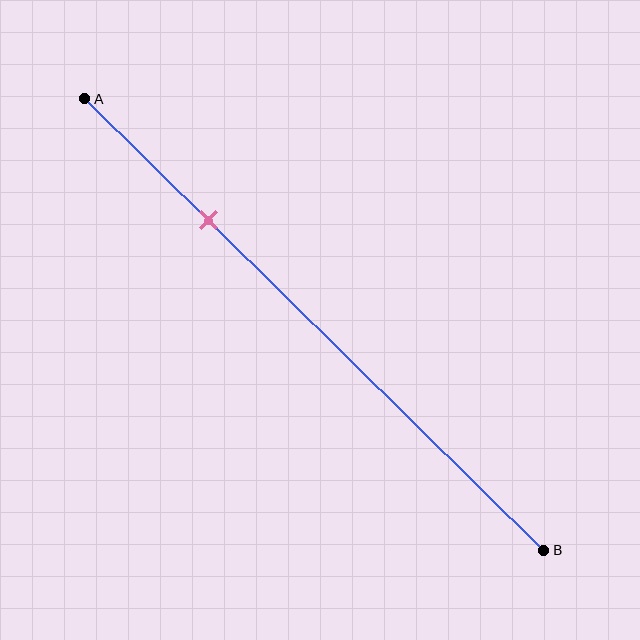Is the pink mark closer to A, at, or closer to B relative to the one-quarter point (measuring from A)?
The pink mark is approximately at the one-quarter point of segment AB.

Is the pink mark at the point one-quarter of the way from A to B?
Yes, the mark is approximately at the one-quarter point.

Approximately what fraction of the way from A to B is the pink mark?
The pink mark is approximately 25% of the way from A to B.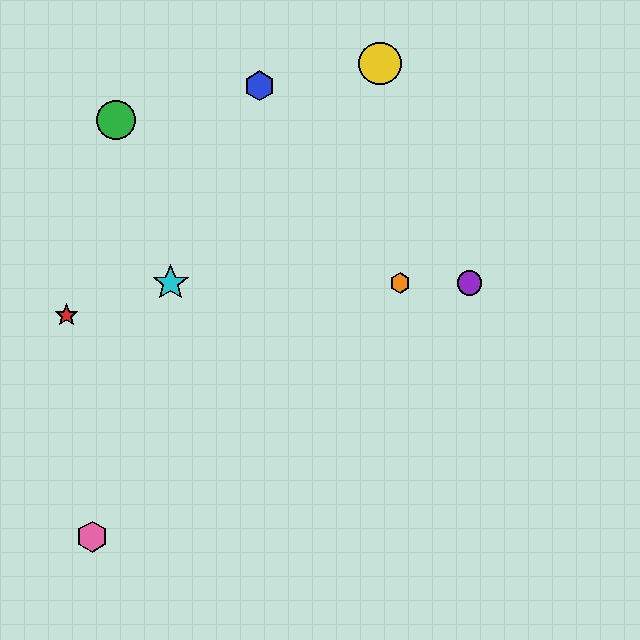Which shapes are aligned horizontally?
The purple circle, the orange hexagon, the cyan star are aligned horizontally.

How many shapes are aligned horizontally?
3 shapes (the purple circle, the orange hexagon, the cyan star) are aligned horizontally.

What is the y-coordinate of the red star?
The red star is at y≈315.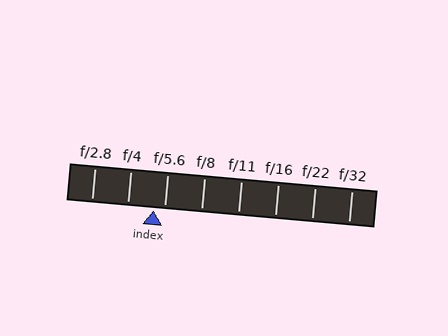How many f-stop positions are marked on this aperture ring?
There are 8 f-stop positions marked.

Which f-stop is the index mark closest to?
The index mark is closest to f/5.6.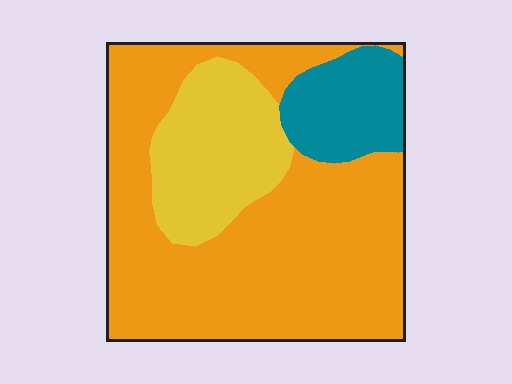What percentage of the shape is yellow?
Yellow covers roughly 20% of the shape.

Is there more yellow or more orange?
Orange.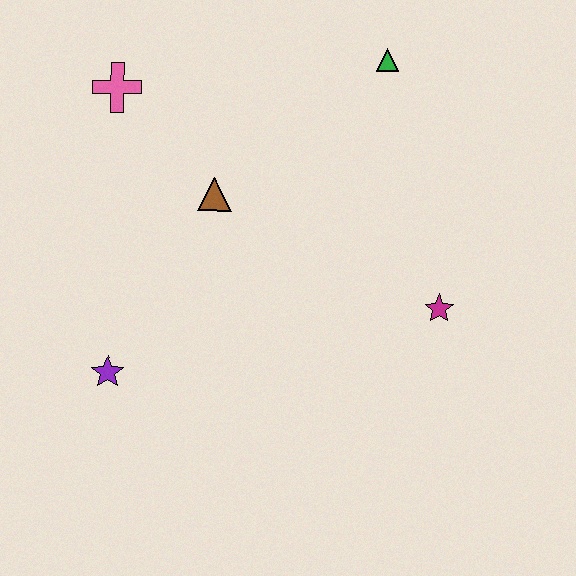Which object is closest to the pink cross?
The brown triangle is closest to the pink cross.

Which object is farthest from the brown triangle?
The magenta star is farthest from the brown triangle.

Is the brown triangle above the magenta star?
Yes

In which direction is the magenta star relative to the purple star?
The magenta star is to the right of the purple star.